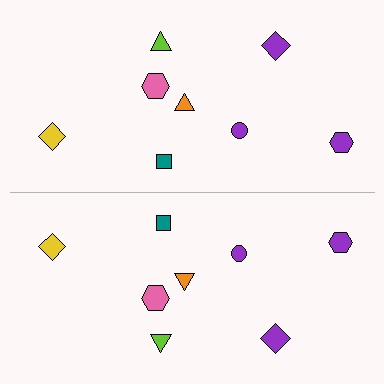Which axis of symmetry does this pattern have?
The pattern has a horizontal axis of symmetry running through the center of the image.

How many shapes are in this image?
There are 16 shapes in this image.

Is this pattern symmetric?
Yes, this pattern has bilateral (reflection) symmetry.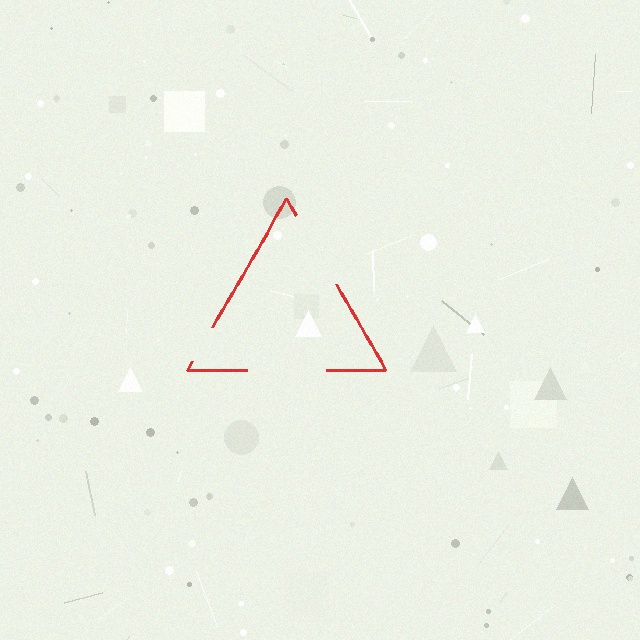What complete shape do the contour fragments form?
The contour fragments form a triangle.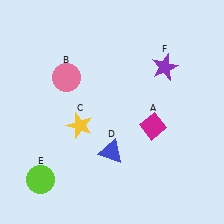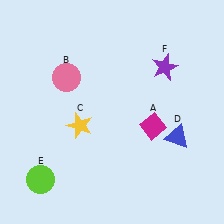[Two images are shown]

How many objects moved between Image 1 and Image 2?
1 object moved between the two images.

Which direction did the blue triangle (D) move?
The blue triangle (D) moved right.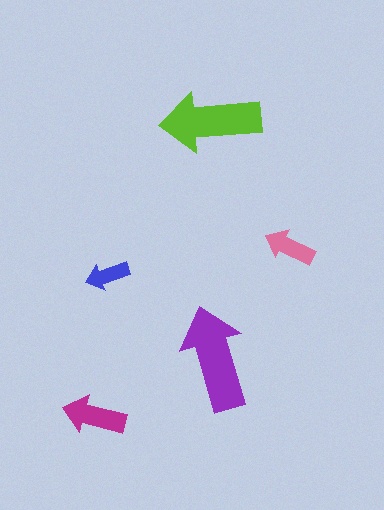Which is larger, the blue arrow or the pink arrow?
The pink one.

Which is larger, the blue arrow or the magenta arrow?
The magenta one.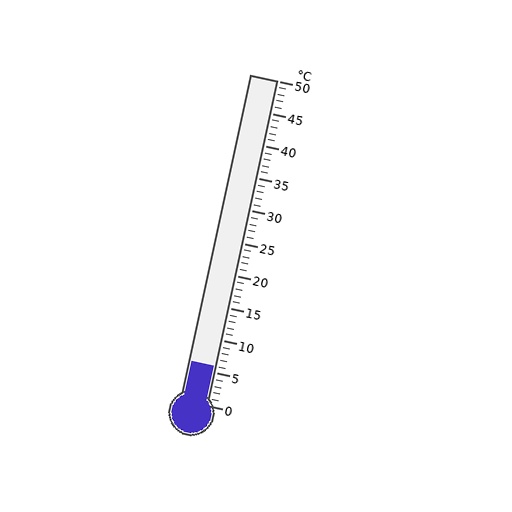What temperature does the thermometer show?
The thermometer shows approximately 6°C.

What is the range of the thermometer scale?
The thermometer scale ranges from 0°C to 50°C.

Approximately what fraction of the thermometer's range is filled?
The thermometer is filled to approximately 10% of its range.